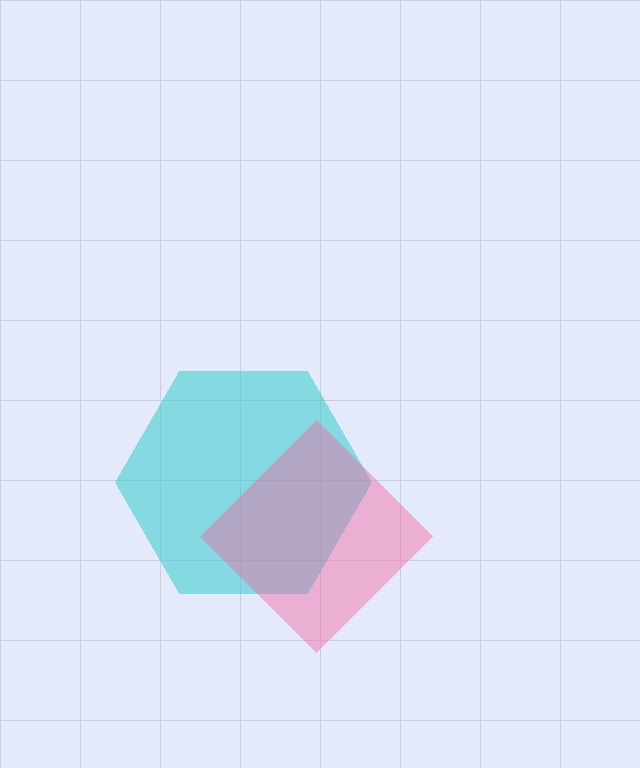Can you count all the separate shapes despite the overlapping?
Yes, there are 2 separate shapes.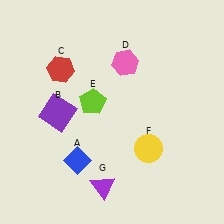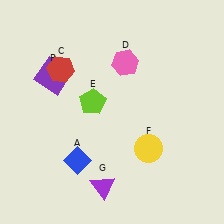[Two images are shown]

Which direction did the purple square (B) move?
The purple square (B) moved up.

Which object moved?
The purple square (B) moved up.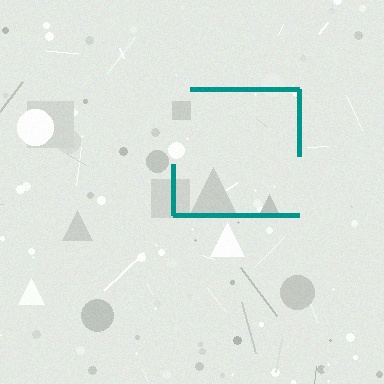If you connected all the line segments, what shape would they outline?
They would outline a square.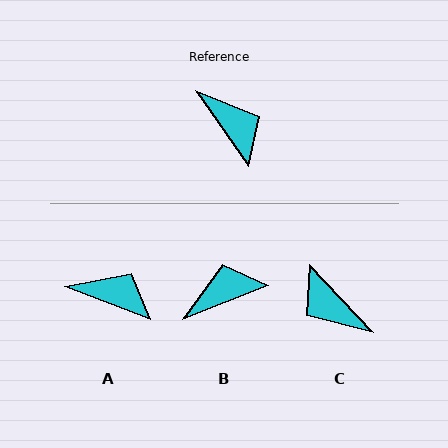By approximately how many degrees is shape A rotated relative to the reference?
Approximately 34 degrees counter-clockwise.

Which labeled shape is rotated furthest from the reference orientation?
C, about 172 degrees away.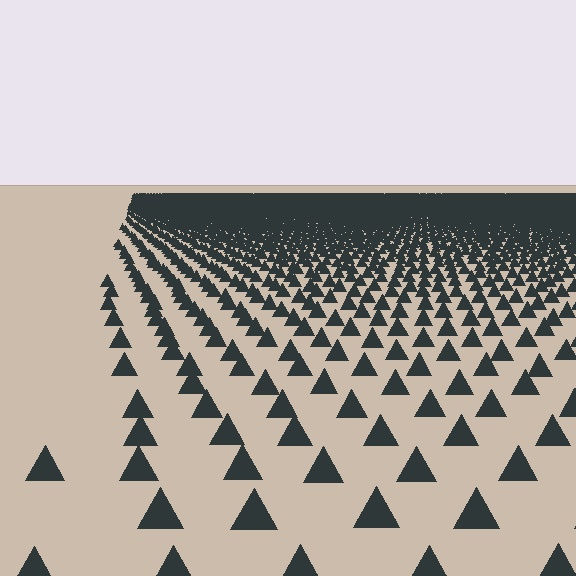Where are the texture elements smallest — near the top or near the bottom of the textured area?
Near the top.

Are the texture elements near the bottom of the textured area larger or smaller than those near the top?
Larger. Near the bottom, elements are closer to the viewer and appear at a bigger on-screen size.